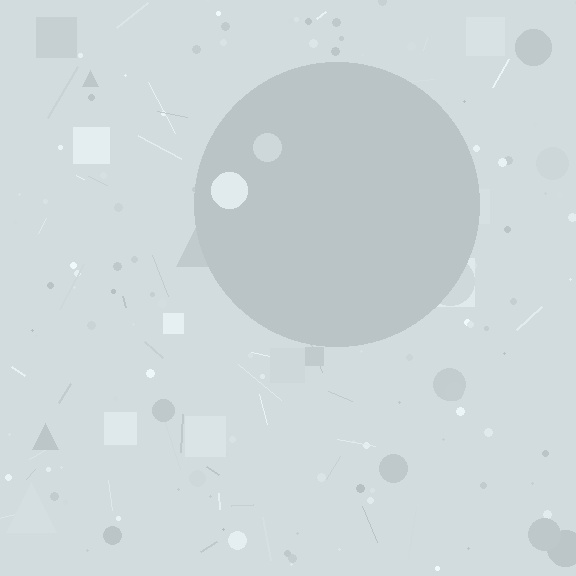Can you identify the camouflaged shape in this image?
The camouflaged shape is a circle.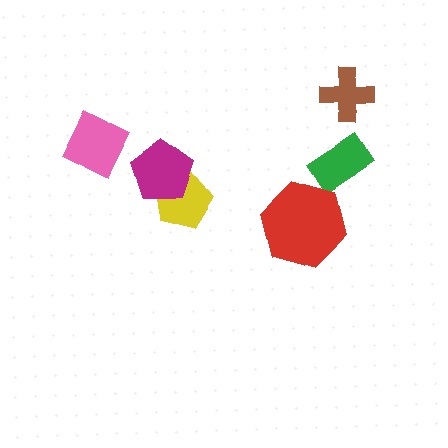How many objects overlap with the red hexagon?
0 objects overlap with the red hexagon.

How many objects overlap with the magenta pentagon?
1 object overlaps with the magenta pentagon.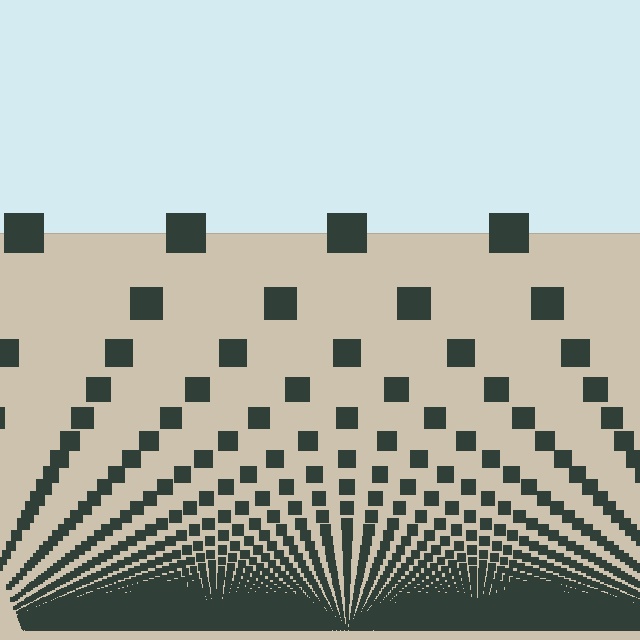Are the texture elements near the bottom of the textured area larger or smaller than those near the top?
Smaller. The gradient is inverted — elements near the bottom are smaller and denser.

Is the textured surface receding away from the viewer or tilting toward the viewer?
The surface appears to tilt toward the viewer. Texture elements get larger and sparser toward the top.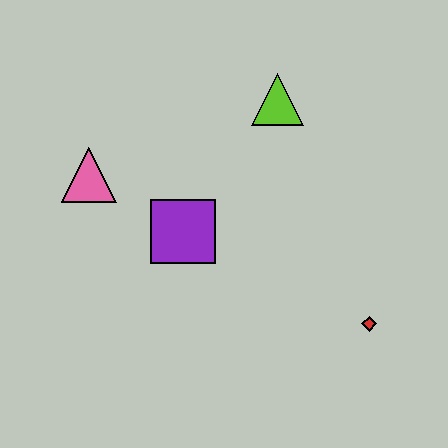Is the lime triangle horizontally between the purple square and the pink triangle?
No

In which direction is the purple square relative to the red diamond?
The purple square is to the left of the red diamond.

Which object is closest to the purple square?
The pink triangle is closest to the purple square.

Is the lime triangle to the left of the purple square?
No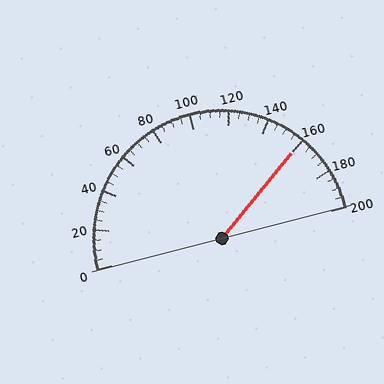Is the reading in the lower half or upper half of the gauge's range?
The reading is in the upper half of the range (0 to 200).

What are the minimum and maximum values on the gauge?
The gauge ranges from 0 to 200.